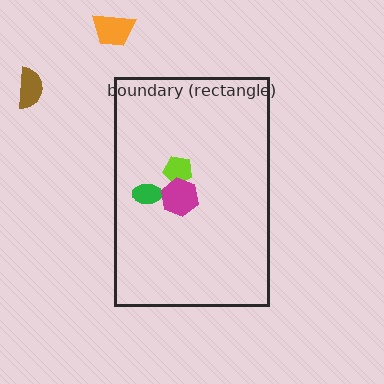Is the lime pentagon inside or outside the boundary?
Inside.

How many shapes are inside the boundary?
3 inside, 2 outside.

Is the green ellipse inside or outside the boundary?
Inside.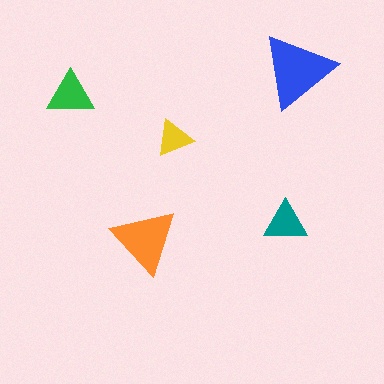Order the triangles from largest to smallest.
the blue one, the orange one, the green one, the teal one, the yellow one.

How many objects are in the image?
There are 5 objects in the image.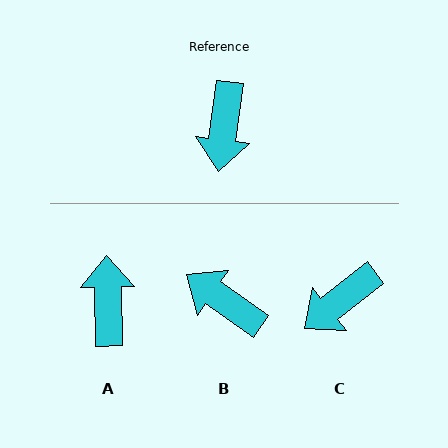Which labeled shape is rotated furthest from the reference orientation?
A, about 171 degrees away.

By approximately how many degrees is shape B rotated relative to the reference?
Approximately 117 degrees clockwise.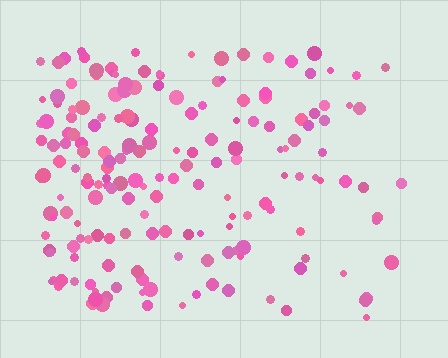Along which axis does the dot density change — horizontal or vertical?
Horizontal.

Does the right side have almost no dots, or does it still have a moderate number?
Still a moderate number, just noticeably fewer than the left.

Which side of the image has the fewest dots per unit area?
The right.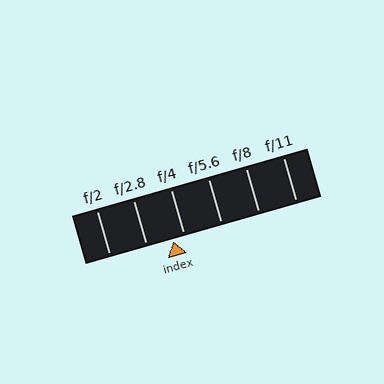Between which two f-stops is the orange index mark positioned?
The index mark is between f/2.8 and f/4.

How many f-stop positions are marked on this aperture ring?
There are 6 f-stop positions marked.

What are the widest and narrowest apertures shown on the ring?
The widest aperture shown is f/2 and the narrowest is f/11.